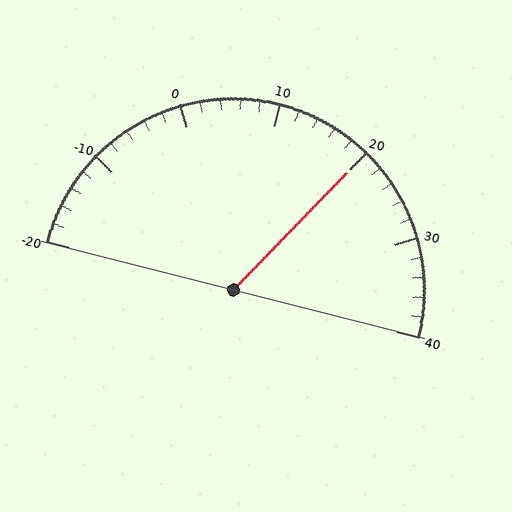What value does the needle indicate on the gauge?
The needle indicates approximately 20.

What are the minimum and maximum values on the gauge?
The gauge ranges from -20 to 40.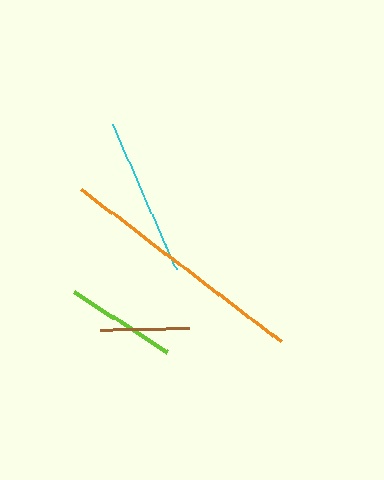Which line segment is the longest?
The orange line is the longest at approximately 252 pixels.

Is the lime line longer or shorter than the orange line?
The orange line is longer than the lime line.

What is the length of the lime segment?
The lime segment is approximately 112 pixels long.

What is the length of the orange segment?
The orange segment is approximately 252 pixels long.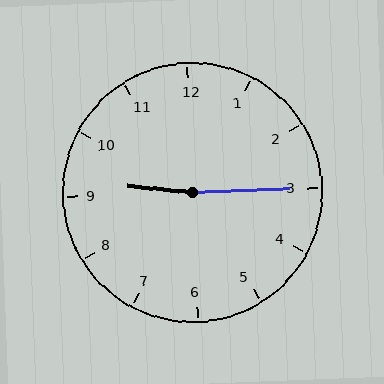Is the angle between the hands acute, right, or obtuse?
It is obtuse.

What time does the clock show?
9:15.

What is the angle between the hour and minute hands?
Approximately 172 degrees.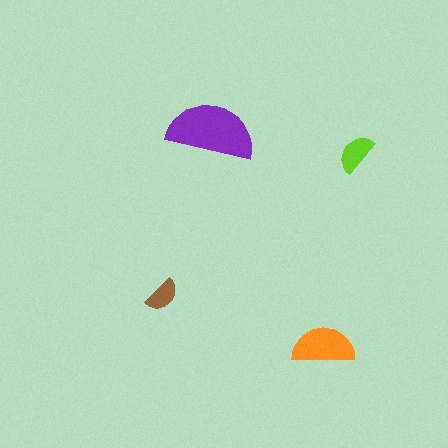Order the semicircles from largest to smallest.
the purple one, the orange one, the lime one, the brown one.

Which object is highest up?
The purple semicircle is topmost.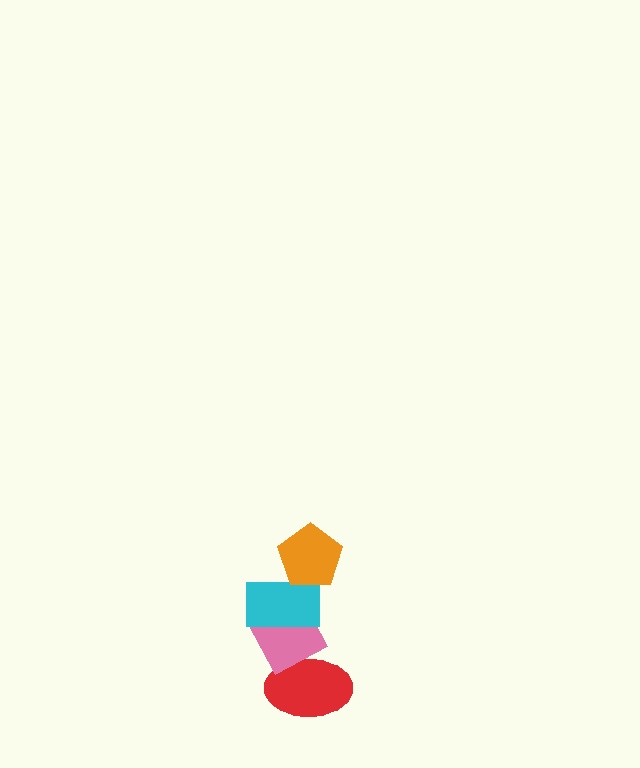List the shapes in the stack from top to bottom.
From top to bottom: the orange pentagon, the cyan rectangle, the pink diamond, the red ellipse.